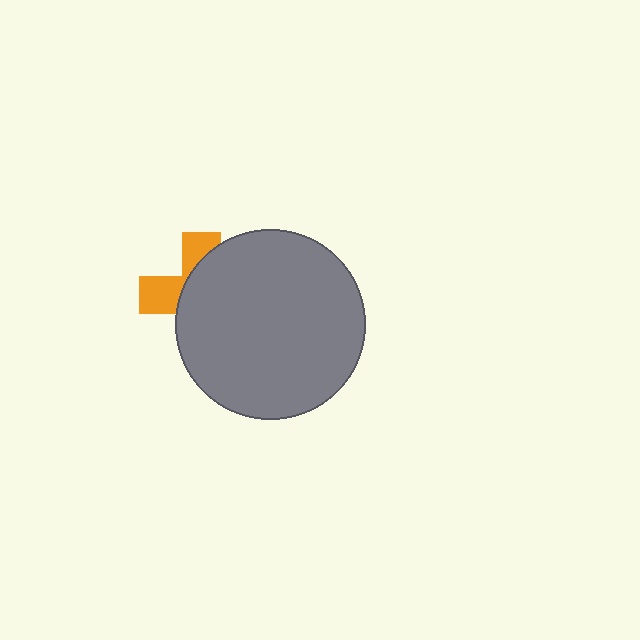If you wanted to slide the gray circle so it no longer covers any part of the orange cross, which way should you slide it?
Slide it right — that is the most direct way to separate the two shapes.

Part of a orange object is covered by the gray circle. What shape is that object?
It is a cross.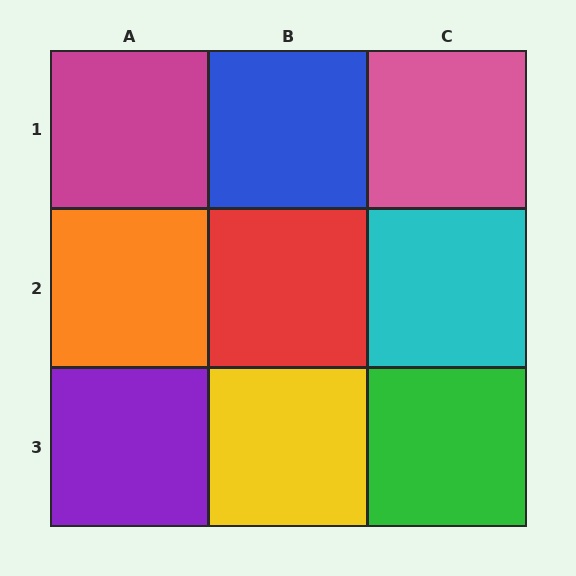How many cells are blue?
1 cell is blue.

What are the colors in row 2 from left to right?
Orange, red, cyan.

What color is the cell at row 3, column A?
Purple.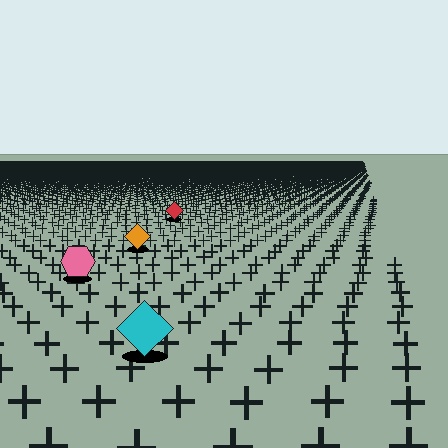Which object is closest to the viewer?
The cyan diamond is closest. The texture marks near it are larger and more spread out.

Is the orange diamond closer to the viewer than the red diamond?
Yes. The orange diamond is closer — you can tell from the texture gradient: the ground texture is coarser near it.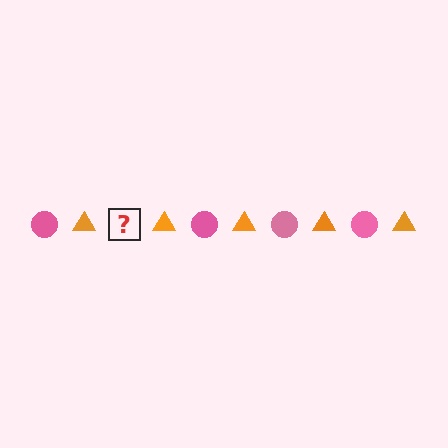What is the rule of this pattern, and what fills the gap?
The rule is that the pattern alternates between pink circle and orange triangle. The gap should be filled with a pink circle.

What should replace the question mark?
The question mark should be replaced with a pink circle.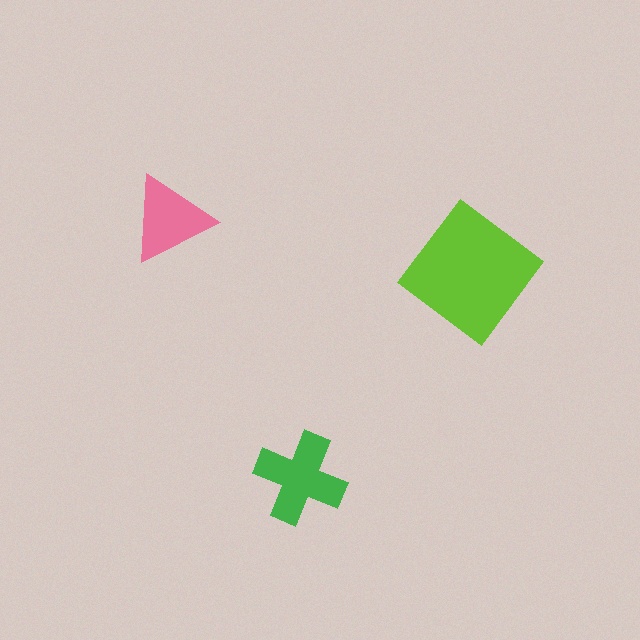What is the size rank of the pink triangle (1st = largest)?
3rd.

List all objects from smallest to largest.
The pink triangle, the green cross, the lime diamond.